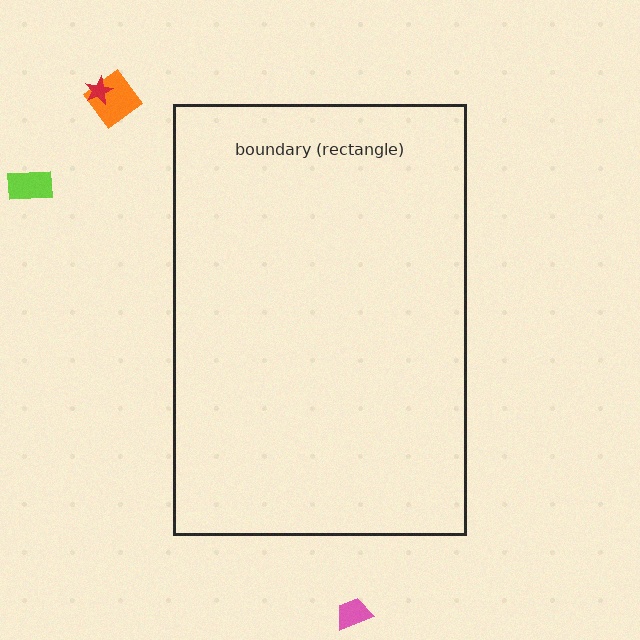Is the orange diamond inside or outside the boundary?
Outside.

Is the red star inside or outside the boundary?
Outside.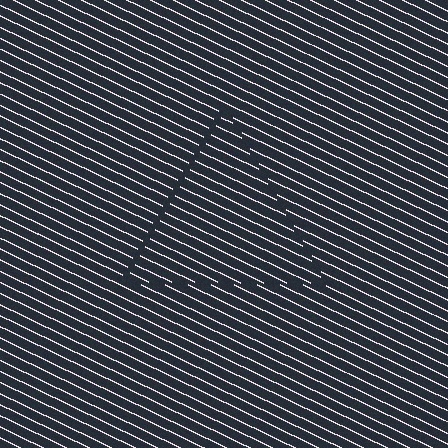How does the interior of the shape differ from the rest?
The interior of the shape contains the same grating, shifted by half a period — the contour is defined by the phase discontinuity where line-ends from the inner and outer gratings abut.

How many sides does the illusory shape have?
3 sides — the line-ends trace a triangle.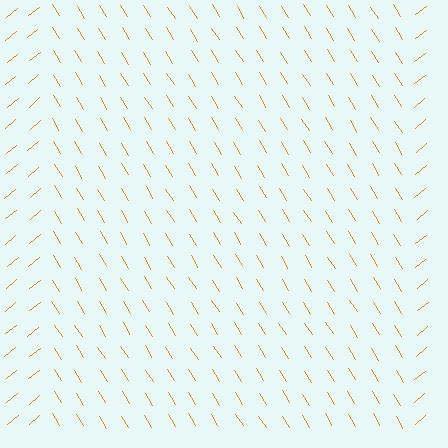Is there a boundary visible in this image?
Yes, there is a texture boundary formed by a change in line orientation.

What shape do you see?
I see a rectangle.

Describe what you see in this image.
The image is filled with small orange line segments. A rectangle region in the image has lines oriented differently from the surrounding lines, creating a visible texture boundary.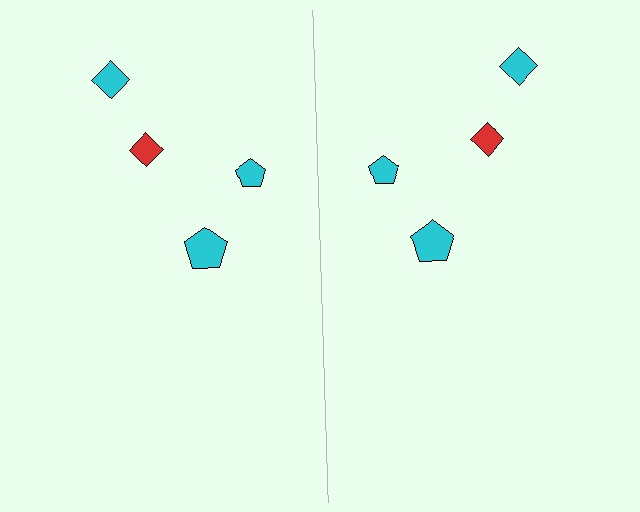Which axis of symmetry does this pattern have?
The pattern has a vertical axis of symmetry running through the center of the image.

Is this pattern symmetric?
Yes, this pattern has bilateral (reflection) symmetry.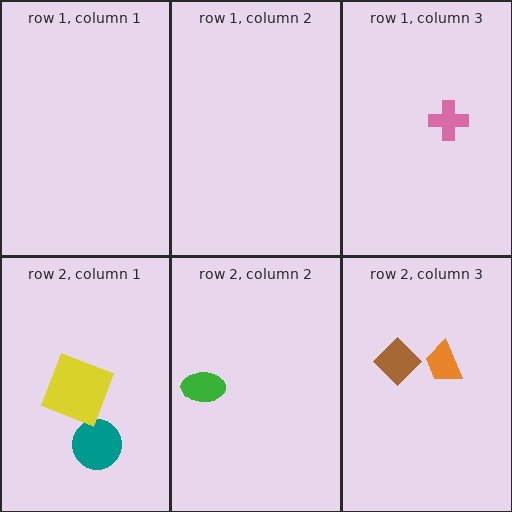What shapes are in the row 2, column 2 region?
The green ellipse.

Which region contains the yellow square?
The row 2, column 1 region.